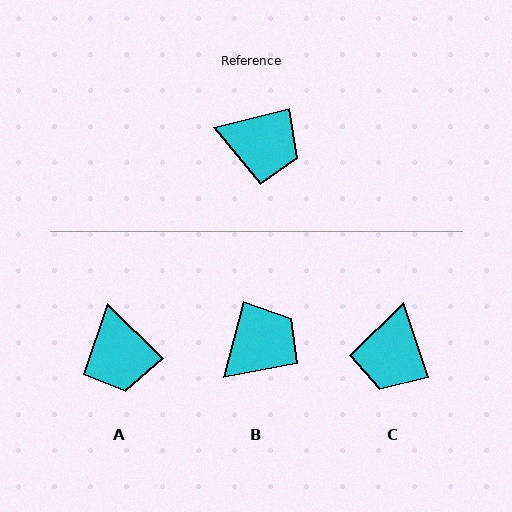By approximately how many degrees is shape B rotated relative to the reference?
Approximately 62 degrees counter-clockwise.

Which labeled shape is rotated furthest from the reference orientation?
C, about 85 degrees away.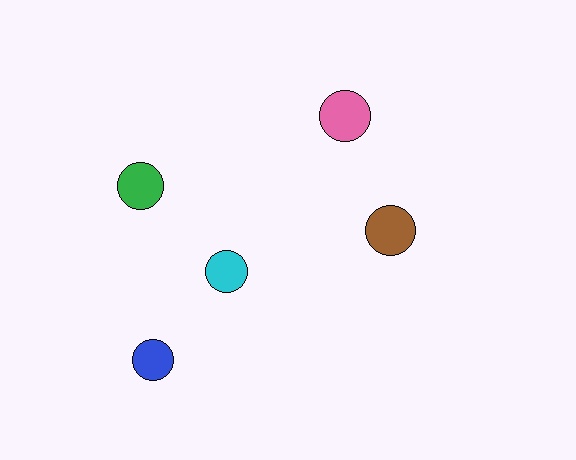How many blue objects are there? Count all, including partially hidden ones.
There is 1 blue object.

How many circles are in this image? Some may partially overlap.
There are 5 circles.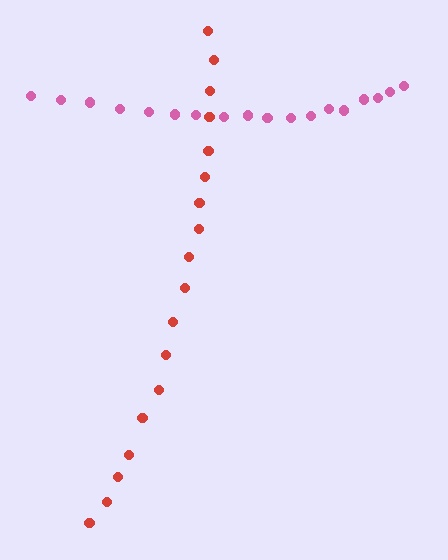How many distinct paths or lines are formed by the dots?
There are 2 distinct paths.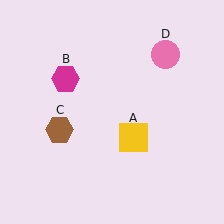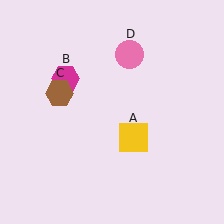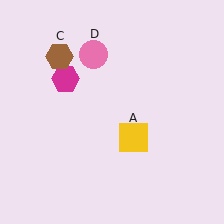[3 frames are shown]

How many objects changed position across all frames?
2 objects changed position: brown hexagon (object C), pink circle (object D).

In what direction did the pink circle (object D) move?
The pink circle (object D) moved left.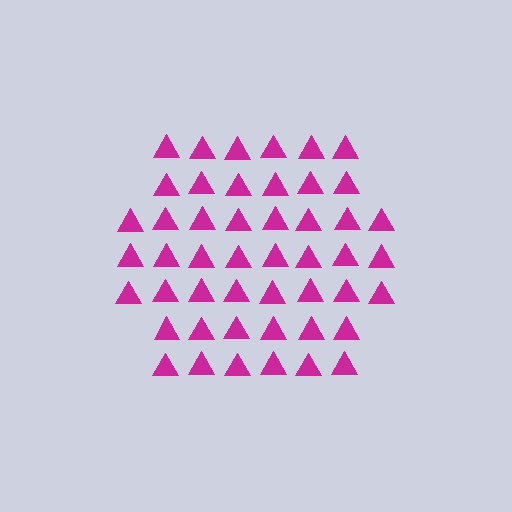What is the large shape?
The large shape is a hexagon.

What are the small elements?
The small elements are triangles.